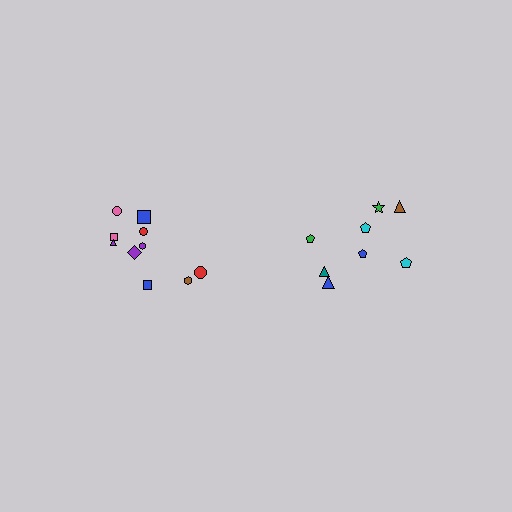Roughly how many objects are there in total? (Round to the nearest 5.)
Roughly 20 objects in total.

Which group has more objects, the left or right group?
The left group.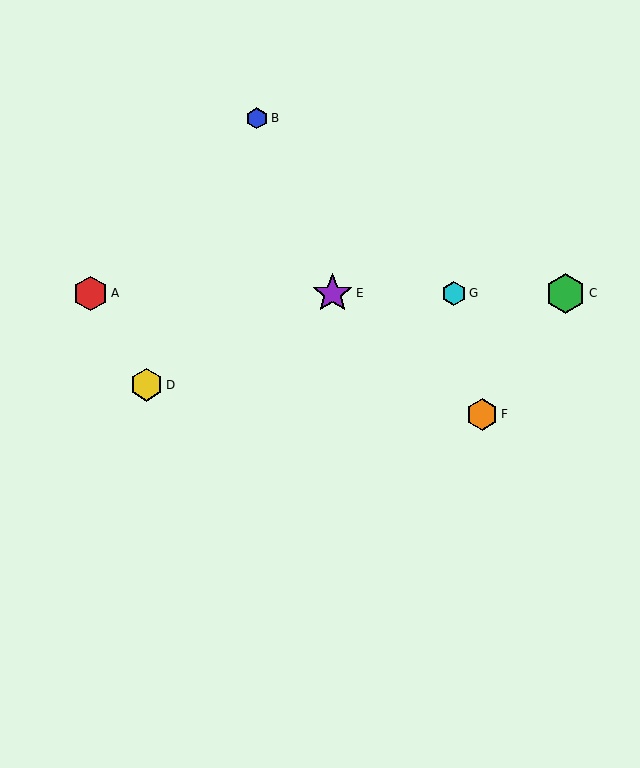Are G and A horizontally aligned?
Yes, both are at y≈294.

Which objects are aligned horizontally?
Objects A, C, E, G are aligned horizontally.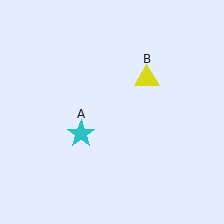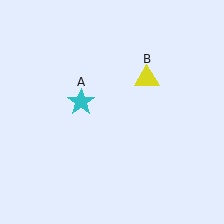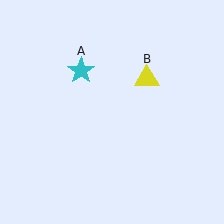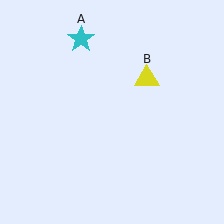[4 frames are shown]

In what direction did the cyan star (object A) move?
The cyan star (object A) moved up.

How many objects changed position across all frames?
1 object changed position: cyan star (object A).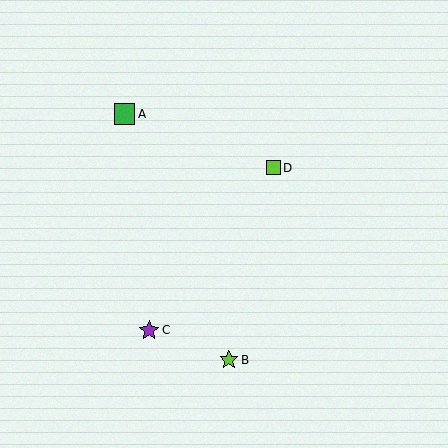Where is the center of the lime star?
The center of the lime star is at (229, 360).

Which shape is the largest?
The green square (labeled A) is the largest.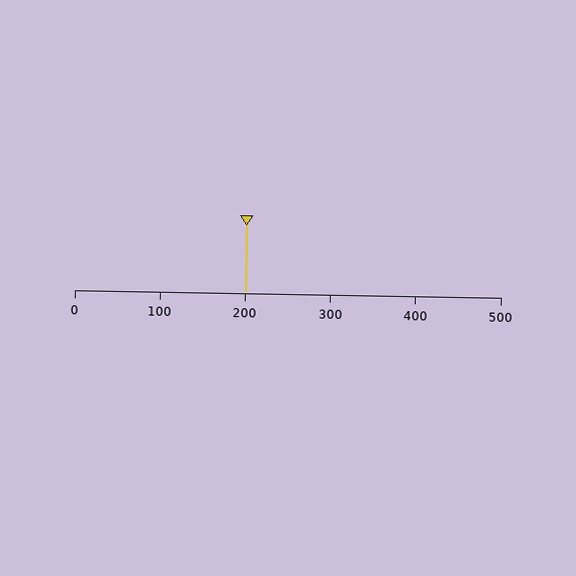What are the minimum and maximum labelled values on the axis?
The axis runs from 0 to 500.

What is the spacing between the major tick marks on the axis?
The major ticks are spaced 100 apart.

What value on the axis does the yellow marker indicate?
The marker indicates approximately 200.